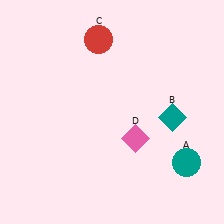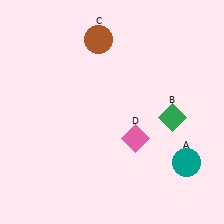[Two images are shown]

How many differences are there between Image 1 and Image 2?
There are 2 differences between the two images.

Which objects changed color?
B changed from teal to green. C changed from red to brown.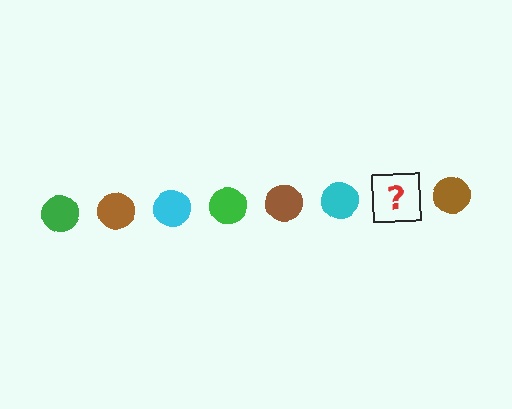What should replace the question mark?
The question mark should be replaced with a green circle.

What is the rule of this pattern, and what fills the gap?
The rule is that the pattern cycles through green, brown, cyan circles. The gap should be filled with a green circle.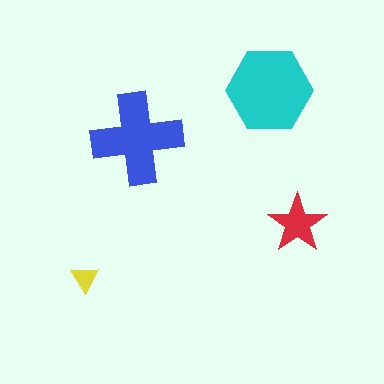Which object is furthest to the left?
The yellow triangle is leftmost.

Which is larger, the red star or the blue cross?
The blue cross.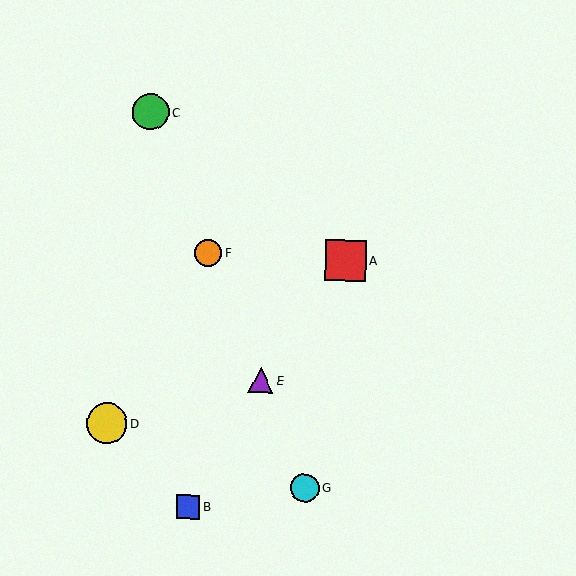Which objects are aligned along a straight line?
Objects C, E, F, G are aligned along a straight line.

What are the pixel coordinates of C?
Object C is at (150, 112).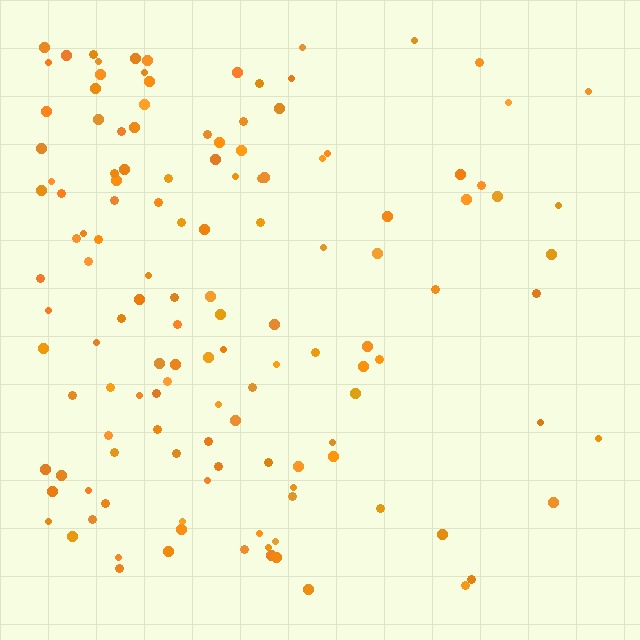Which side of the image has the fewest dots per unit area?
The right.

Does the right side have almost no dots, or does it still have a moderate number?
Still a moderate number, just noticeably fewer than the left.